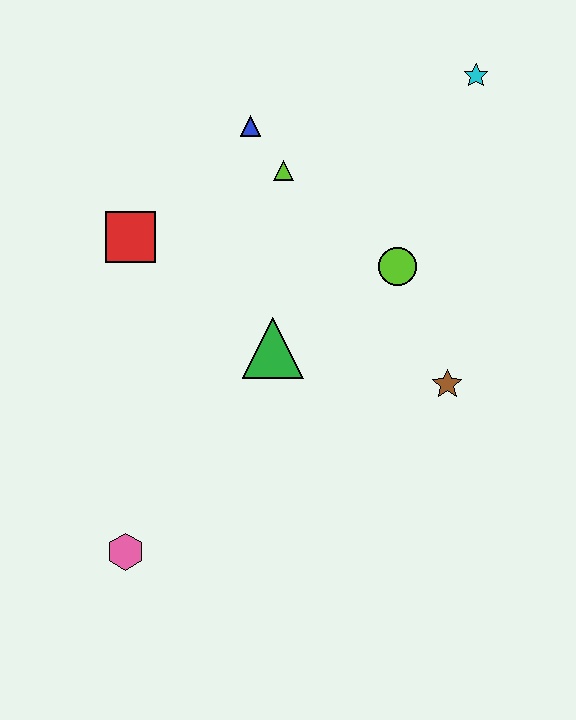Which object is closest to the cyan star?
The lime circle is closest to the cyan star.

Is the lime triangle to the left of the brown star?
Yes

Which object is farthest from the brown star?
The pink hexagon is farthest from the brown star.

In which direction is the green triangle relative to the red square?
The green triangle is to the right of the red square.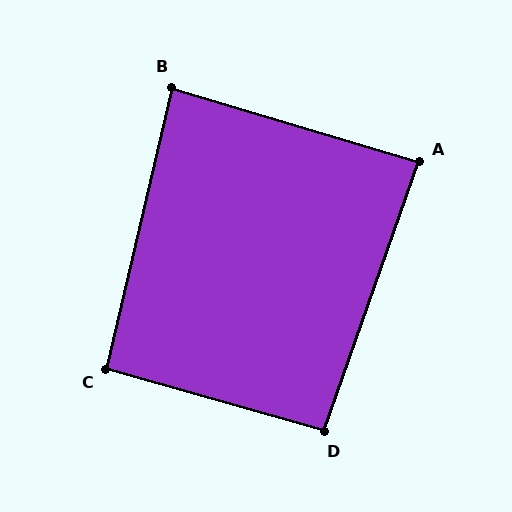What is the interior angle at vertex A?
Approximately 87 degrees (approximately right).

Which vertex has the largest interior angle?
D, at approximately 93 degrees.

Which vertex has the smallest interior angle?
B, at approximately 87 degrees.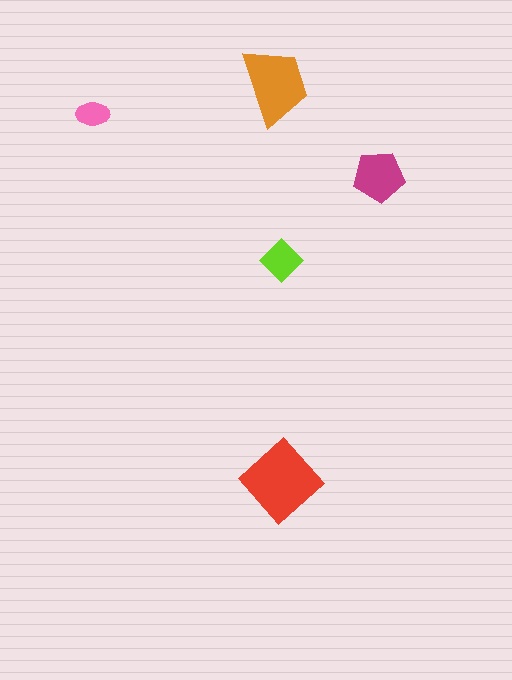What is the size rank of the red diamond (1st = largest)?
1st.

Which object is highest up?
The orange trapezoid is topmost.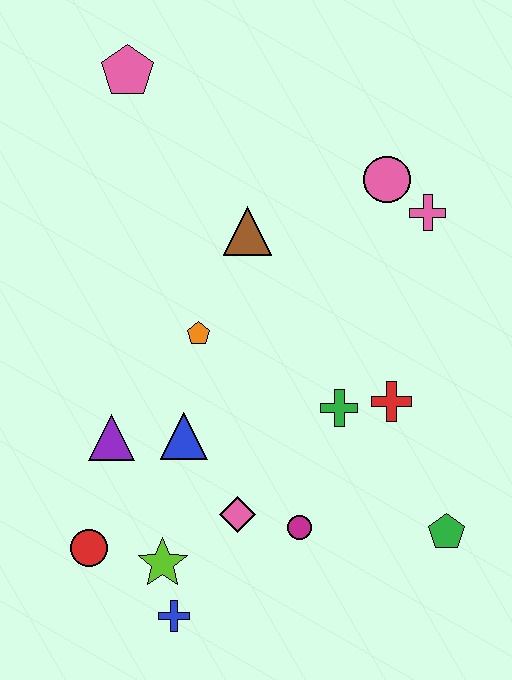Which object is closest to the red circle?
The lime star is closest to the red circle.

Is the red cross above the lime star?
Yes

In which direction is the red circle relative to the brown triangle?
The red circle is below the brown triangle.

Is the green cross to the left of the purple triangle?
No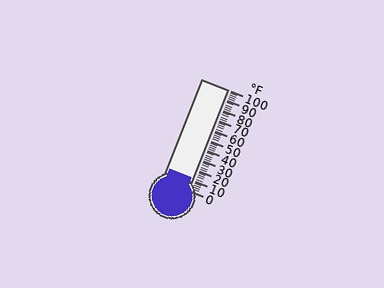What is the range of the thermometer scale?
The thermometer scale ranges from 0°F to 100°F.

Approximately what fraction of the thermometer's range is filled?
The thermometer is filled to approximately 10% of its range.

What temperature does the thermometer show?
The thermometer shows approximately 12°F.